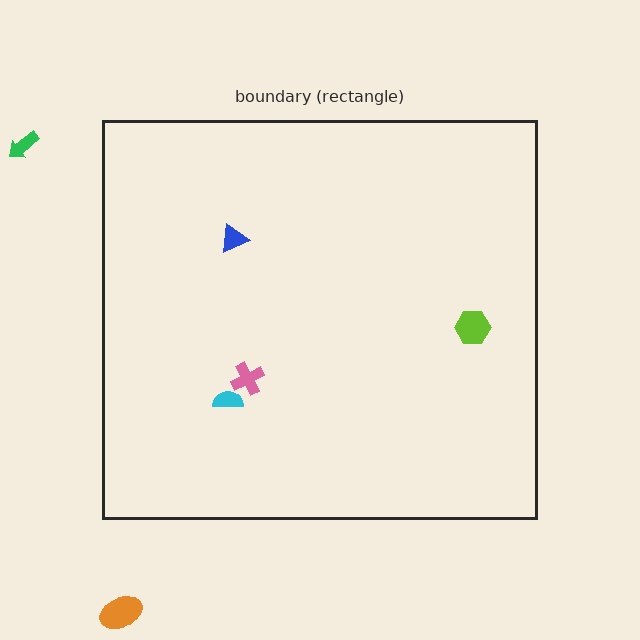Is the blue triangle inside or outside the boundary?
Inside.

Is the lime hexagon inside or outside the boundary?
Inside.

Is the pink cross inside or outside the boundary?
Inside.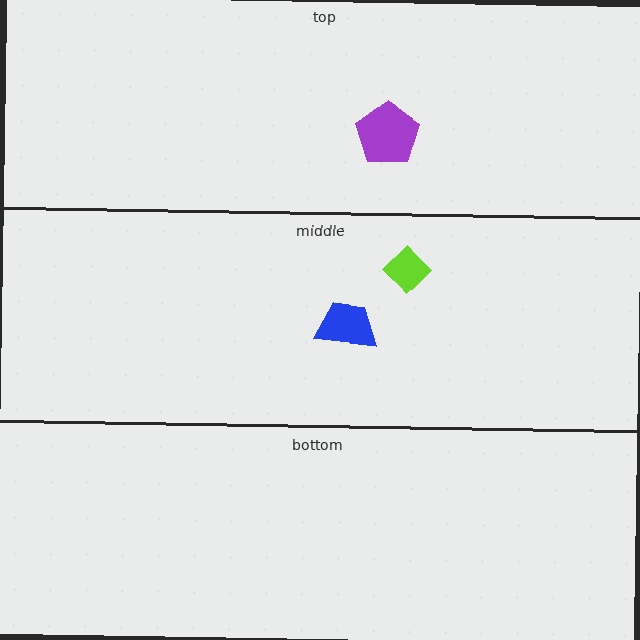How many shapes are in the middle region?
2.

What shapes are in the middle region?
The lime diamond, the blue trapezoid.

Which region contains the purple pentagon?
The top region.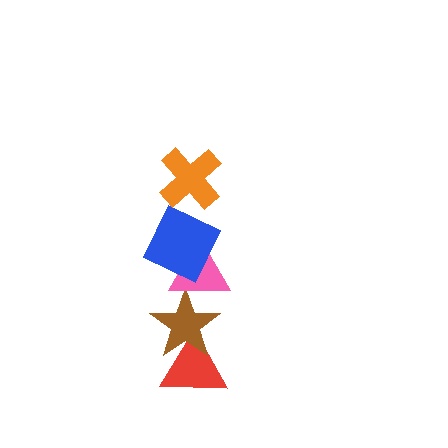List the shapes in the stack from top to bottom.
From top to bottom: the orange cross, the blue square, the pink triangle, the brown star, the red triangle.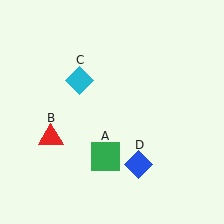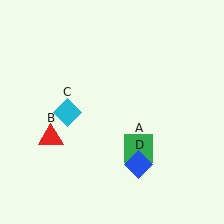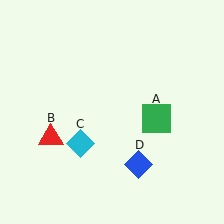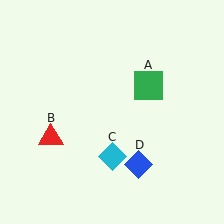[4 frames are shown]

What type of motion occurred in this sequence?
The green square (object A), cyan diamond (object C) rotated counterclockwise around the center of the scene.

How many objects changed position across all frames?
2 objects changed position: green square (object A), cyan diamond (object C).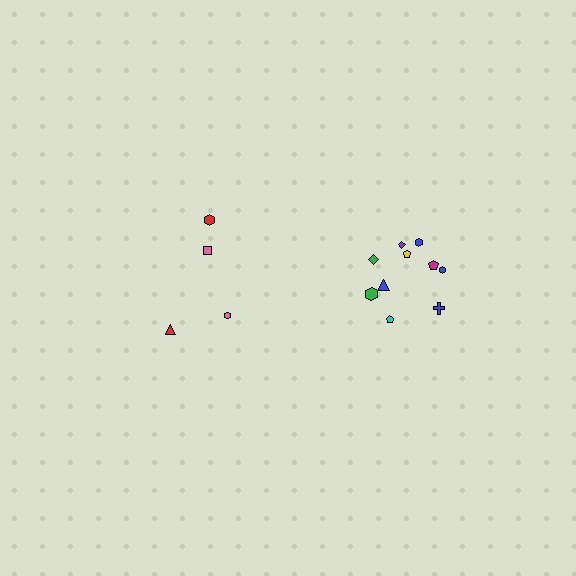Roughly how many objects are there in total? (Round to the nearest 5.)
Roughly 15 objects in total.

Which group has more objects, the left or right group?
The right group.